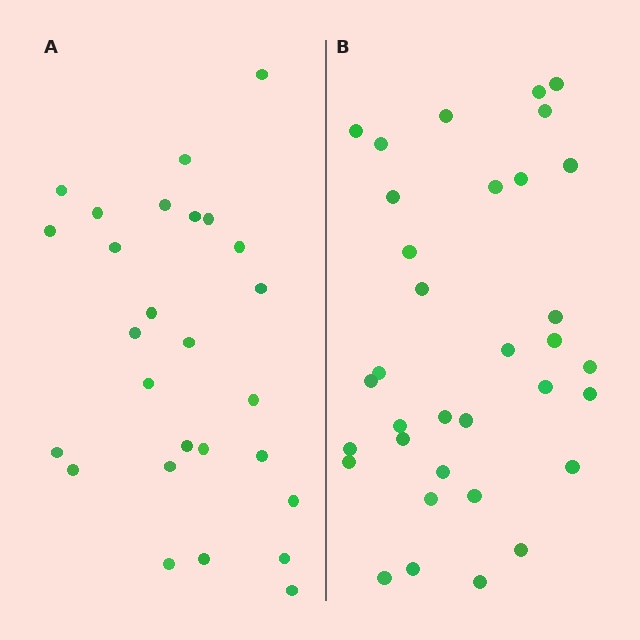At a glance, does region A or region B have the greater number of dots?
Region B (the right region) has more dots.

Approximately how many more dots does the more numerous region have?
Region B has roughly 8 or so more dots than region A.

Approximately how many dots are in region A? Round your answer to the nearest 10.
About 30 dots. (The exact count is 27, which rounds to 30.)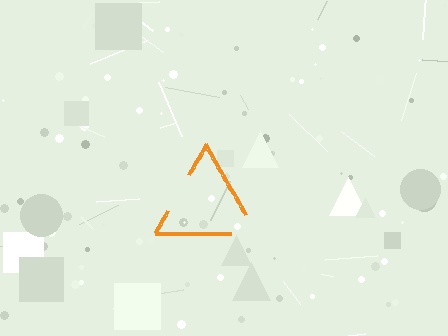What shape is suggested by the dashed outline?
The dashed outline suggests a triangle.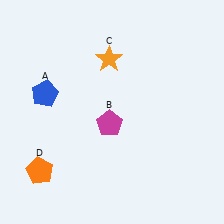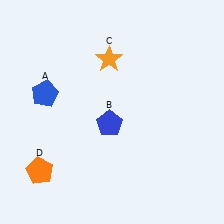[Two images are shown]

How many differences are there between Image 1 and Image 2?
There is 1 difference between the two images.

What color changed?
The pentagon (B) changed from magenta in Image 1 to blue in Image 2.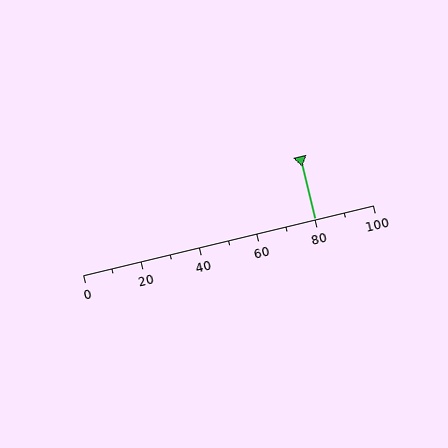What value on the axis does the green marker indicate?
The marker indicates approximately 80.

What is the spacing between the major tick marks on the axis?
The major ticks are spaced 20 apart.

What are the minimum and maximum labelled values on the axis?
The axis runs from 0 to 100.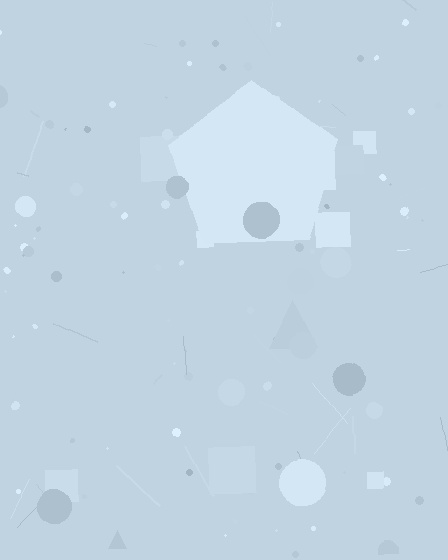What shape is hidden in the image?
A pentagon is hidden in the image.